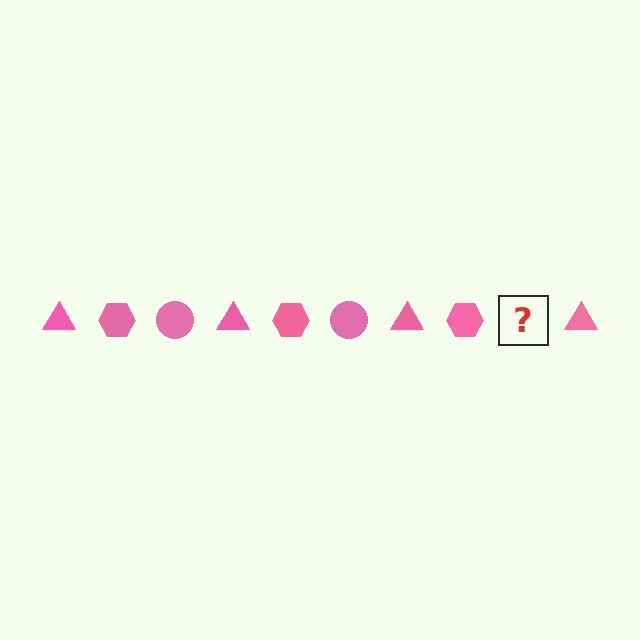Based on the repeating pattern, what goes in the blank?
The blank should be a pink circle.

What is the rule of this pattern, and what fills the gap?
The rule is that the pattern cycles through triangle, hexagon, circle shapes in pink. The gap should be filled with a pink circle.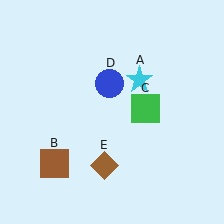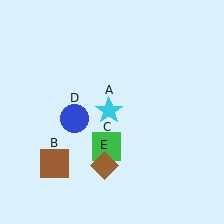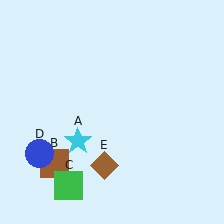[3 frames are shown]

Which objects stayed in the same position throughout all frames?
Brown square (object B) and brown diamond (object E) remained stationary.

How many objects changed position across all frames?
3 objects changed position: cyan star (object A), green square (object C), blue circle (object D).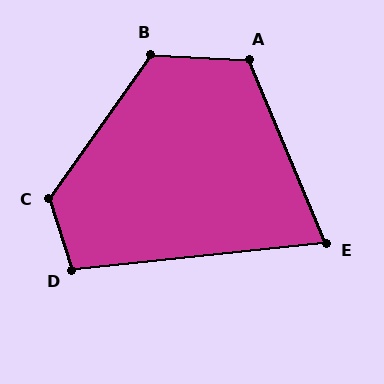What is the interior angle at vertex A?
Approximately 116 degrees (obtuse).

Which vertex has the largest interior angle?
C, at approximately 127 degrees.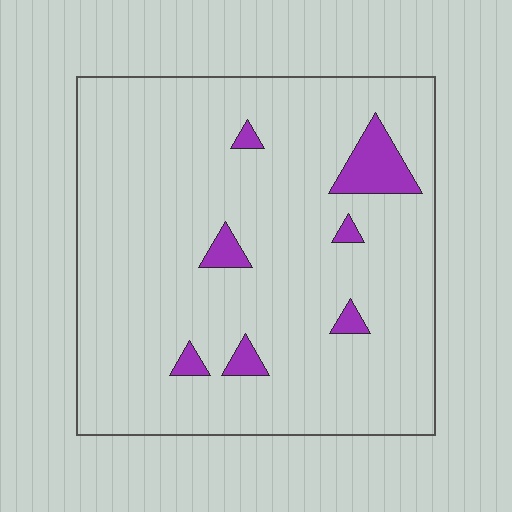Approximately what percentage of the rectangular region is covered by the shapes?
Approximately 5%.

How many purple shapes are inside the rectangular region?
7.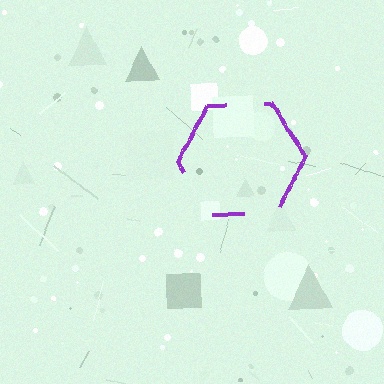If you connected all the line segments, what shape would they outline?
They would outline a hexagon.